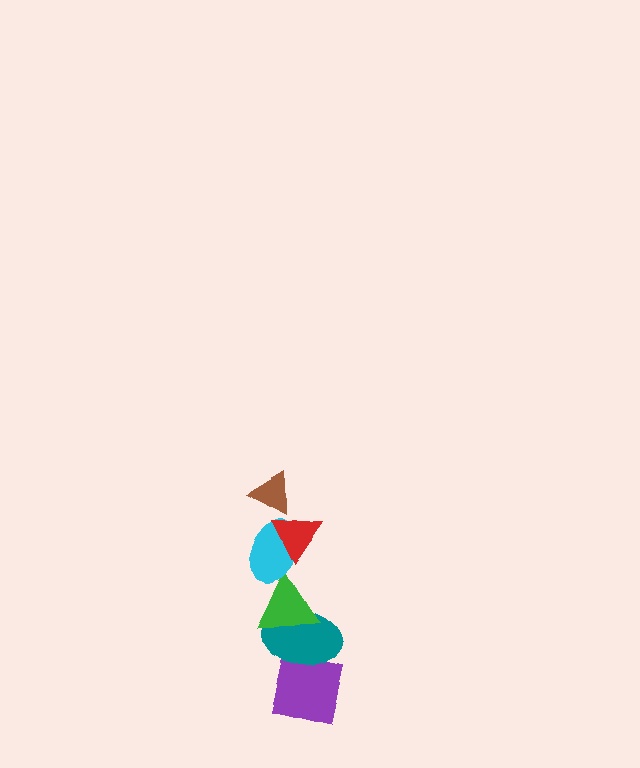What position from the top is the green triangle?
The green triangle is 4th from the top.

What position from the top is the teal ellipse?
The teal ellipse is 5th from the top.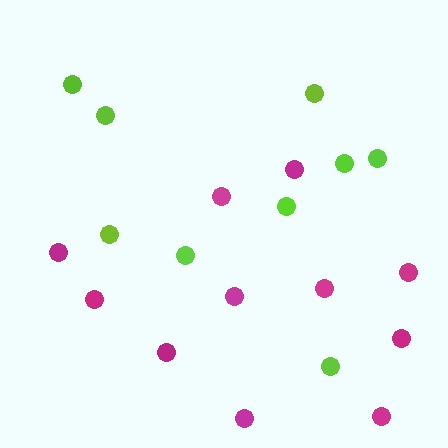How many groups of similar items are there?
There are 2 groups: one group of magenta circles (11) and one group of lime circles (9).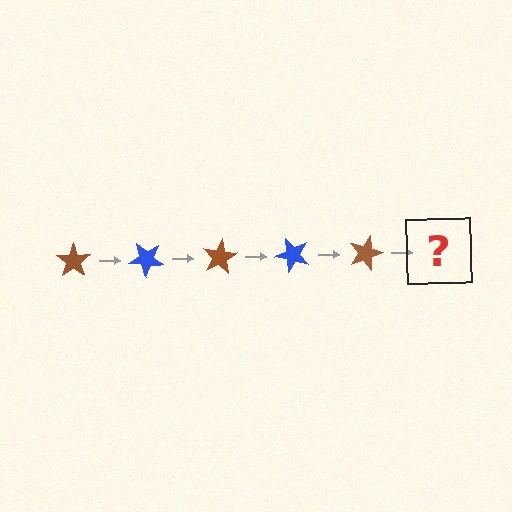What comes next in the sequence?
The next element should be a blue star, rotated 200 degrees from the start.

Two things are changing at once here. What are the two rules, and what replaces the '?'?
The two rules are that it rotates 40 degrees each step and the color cycles through brown and blue. The '?' should be a blue star, rotated 200 degrees from the start.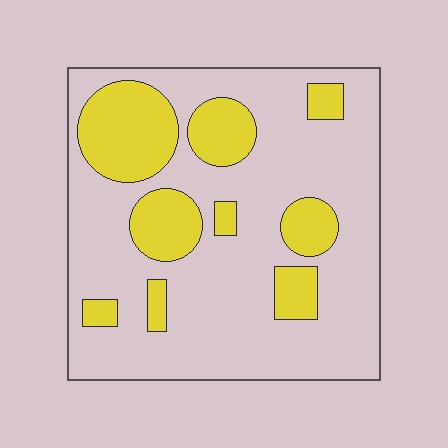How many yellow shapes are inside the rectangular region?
9.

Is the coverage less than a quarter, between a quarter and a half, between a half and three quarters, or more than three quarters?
Between a quarter and a half.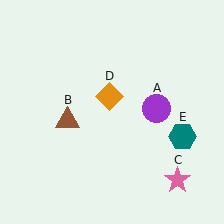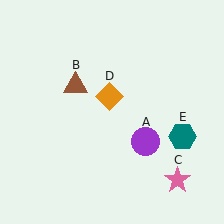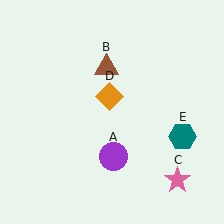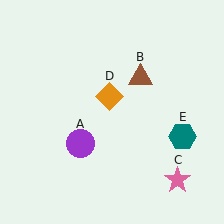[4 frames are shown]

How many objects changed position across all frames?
2 objects changed position: purple circle (object A), brown triangle (object B).